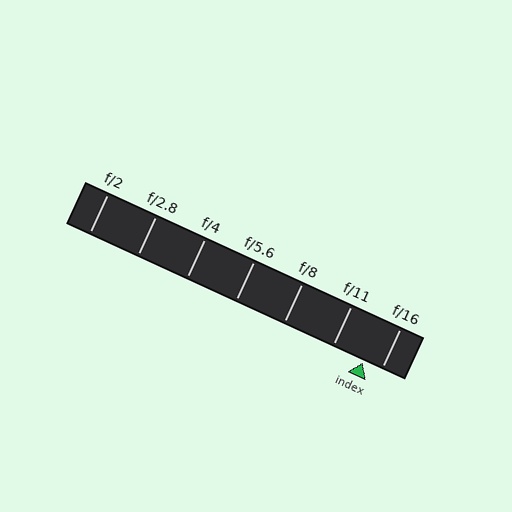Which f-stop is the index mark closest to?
The index mark is closest to f/16.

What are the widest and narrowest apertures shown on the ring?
The widest aperture shown is f/2 and the narrowest is f/16.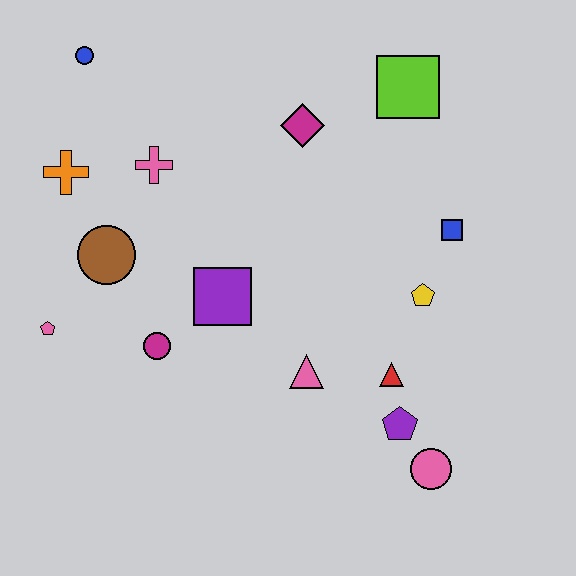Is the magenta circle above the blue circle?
No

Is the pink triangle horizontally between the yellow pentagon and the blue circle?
Yes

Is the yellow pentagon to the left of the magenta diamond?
No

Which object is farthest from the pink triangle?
The blue circle is farthest from the pink triangle.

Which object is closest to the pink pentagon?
The brown circle is closest to the pink pentagon.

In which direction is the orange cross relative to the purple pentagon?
The orange cross is to the left of the purple pentagon.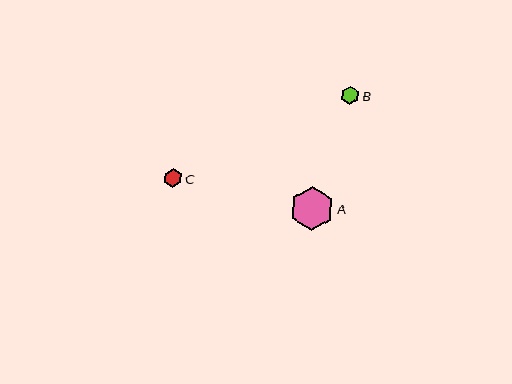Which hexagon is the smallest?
Hexagon B is the smallest with a size of approximately 18 pixels.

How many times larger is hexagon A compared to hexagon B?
Hexagon A is approximately 2.4 times the size of hexagon B.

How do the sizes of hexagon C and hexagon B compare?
Hexagon C and hexagon B are approximately the same size.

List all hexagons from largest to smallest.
From largest to smallest: A, C, B.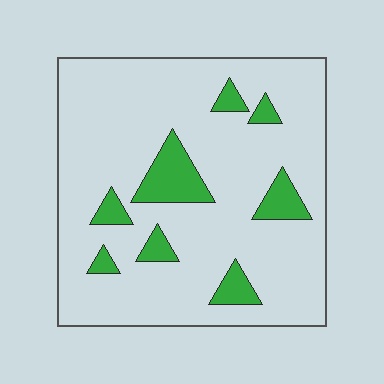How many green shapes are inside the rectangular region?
8.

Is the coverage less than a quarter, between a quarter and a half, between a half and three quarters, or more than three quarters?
Less than a quarter.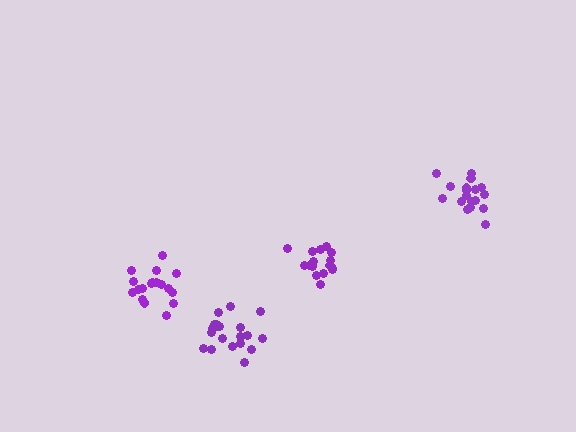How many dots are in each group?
Group 1: 19 dots, Group 2: 18 dots, Group 3: 20 dots, Group 4: 16 dots (73 total).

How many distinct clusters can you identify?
There are 4 distinct clusters.